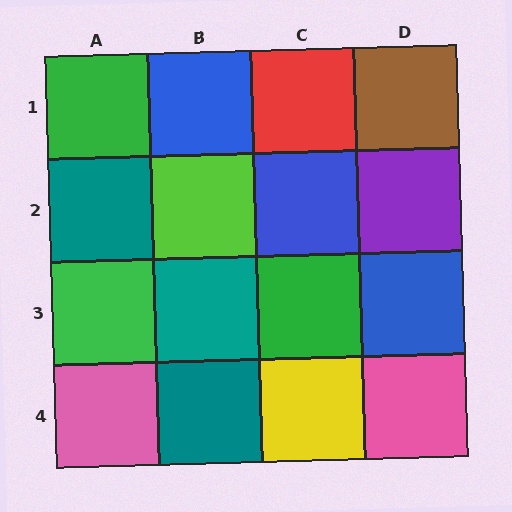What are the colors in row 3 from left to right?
Green, teal, green, blue.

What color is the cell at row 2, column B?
Lime.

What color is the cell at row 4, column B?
Teal.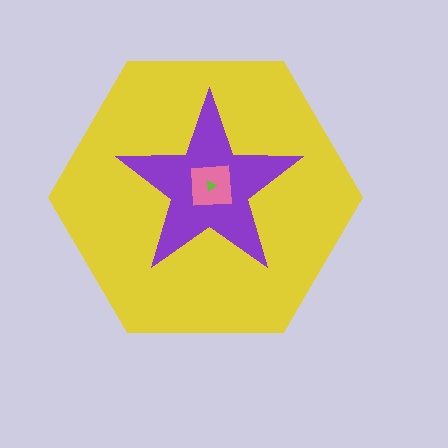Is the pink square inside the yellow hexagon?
Yes.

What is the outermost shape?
The yellow hexagon.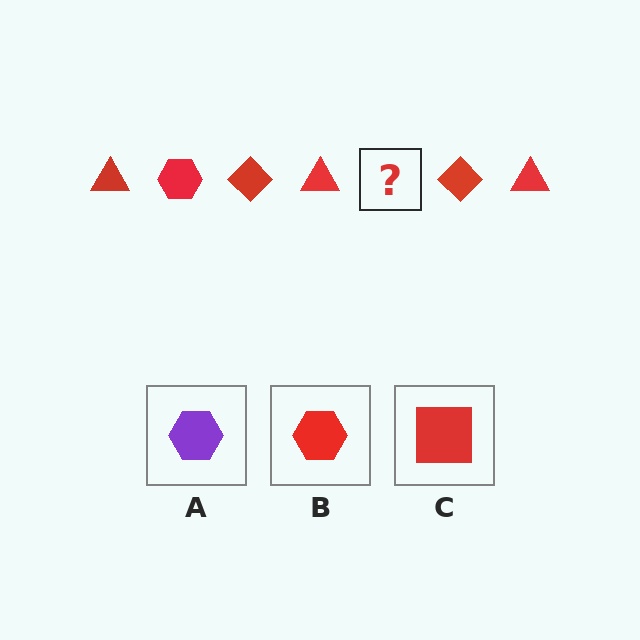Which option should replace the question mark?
Option B.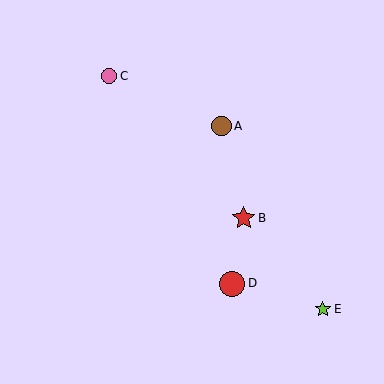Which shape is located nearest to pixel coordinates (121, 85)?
The pink circle (labeled C) at (109, 76) is nearest to that location.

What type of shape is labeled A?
Shape A is a brown circle.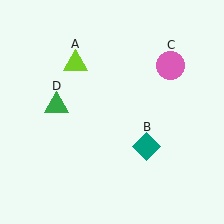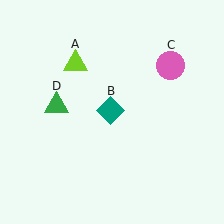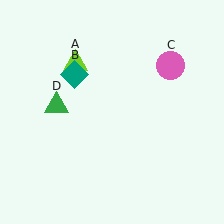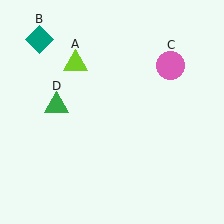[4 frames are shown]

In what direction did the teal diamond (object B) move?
The teal diamond (object B) moved up and to the left.